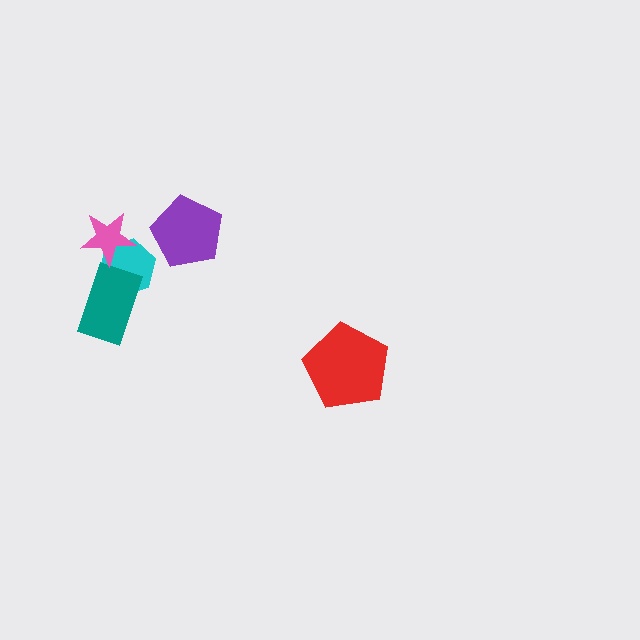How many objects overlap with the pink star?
1 object overlaps with the pink star.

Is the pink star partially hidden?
No, no other shape covers it.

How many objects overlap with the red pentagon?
0 objects overlap with the red pentagon.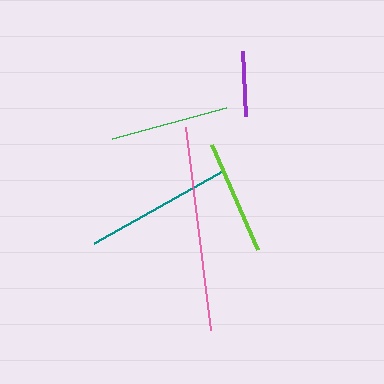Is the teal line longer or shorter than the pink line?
The pink line is longer than the teal line.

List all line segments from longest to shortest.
From longest to shortest: pink, teal, green, lime, purple.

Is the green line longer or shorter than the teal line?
The teal line is longer than the green line.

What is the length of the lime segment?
The lime segment is approximately 115 pixels long.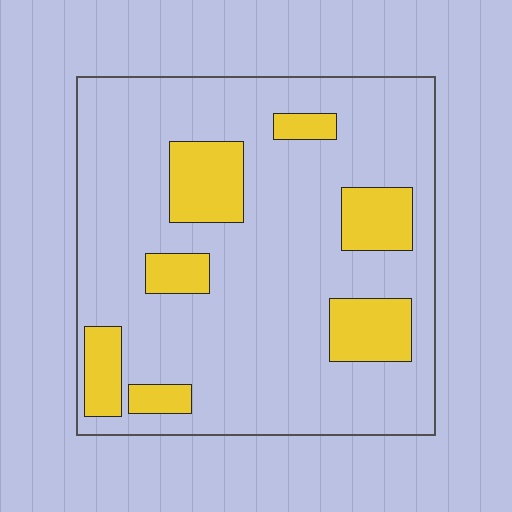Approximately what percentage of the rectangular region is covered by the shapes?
Approximately 20%.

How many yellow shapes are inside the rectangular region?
7.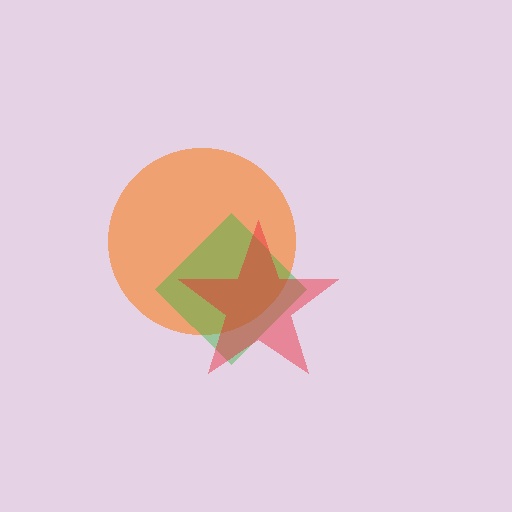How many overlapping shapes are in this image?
There are 3 overlapping shapes in the image.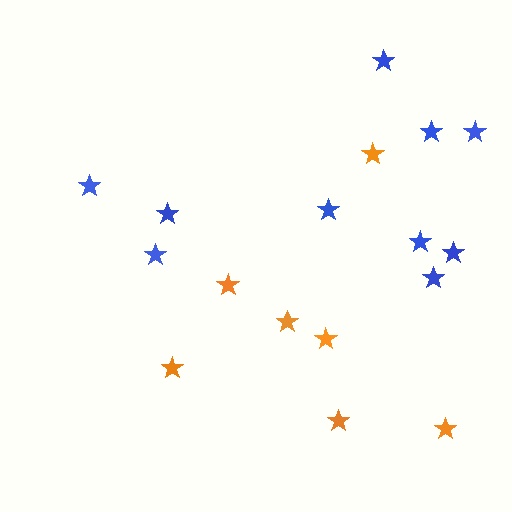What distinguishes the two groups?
There are 2 groups: one group of blue stars (10) and one group of orange stars (7).